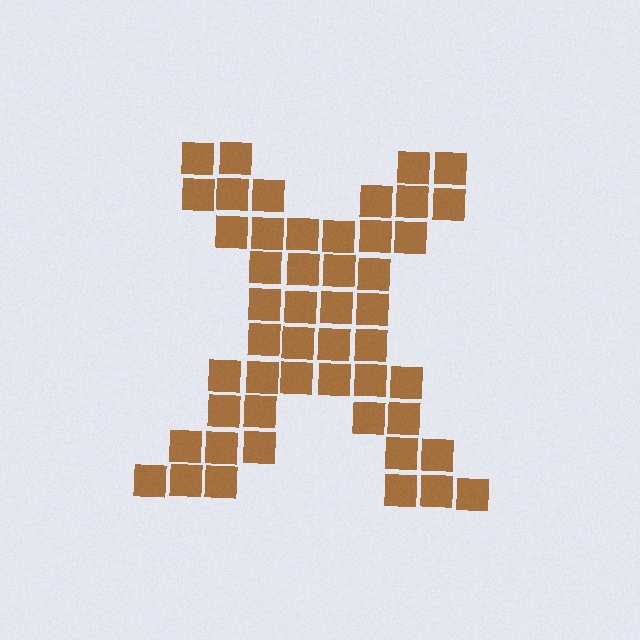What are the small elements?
The small elements are squares.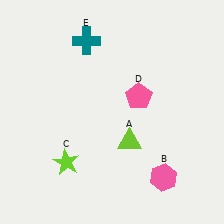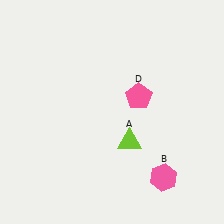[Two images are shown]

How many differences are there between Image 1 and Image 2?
There are 2 differences between the two images.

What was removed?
The lime star (C), the teal cross (E) were removed in Image 2.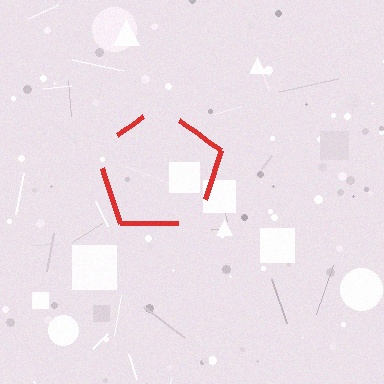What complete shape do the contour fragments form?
The contour fragments form a pentagon.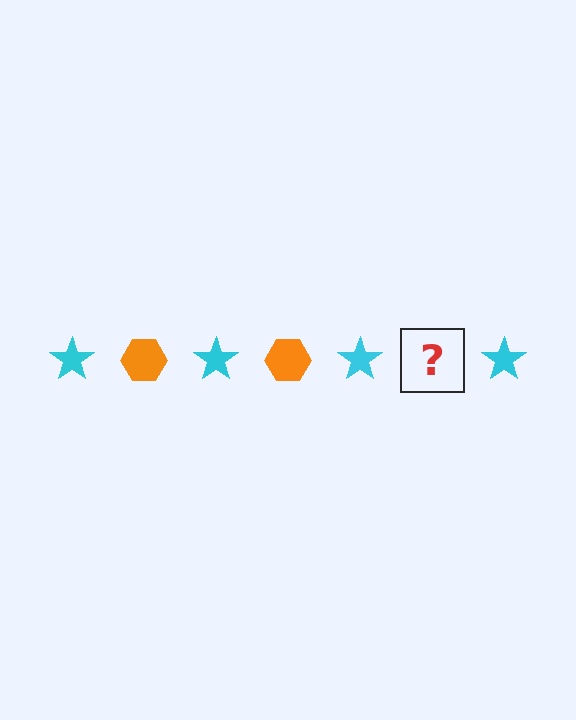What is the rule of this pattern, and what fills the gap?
The rule is that the pattern alternates between cyan star and orange hexagon. The gap should be filled with an orange hexagon.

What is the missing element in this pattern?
The missing element is an orange hexagon.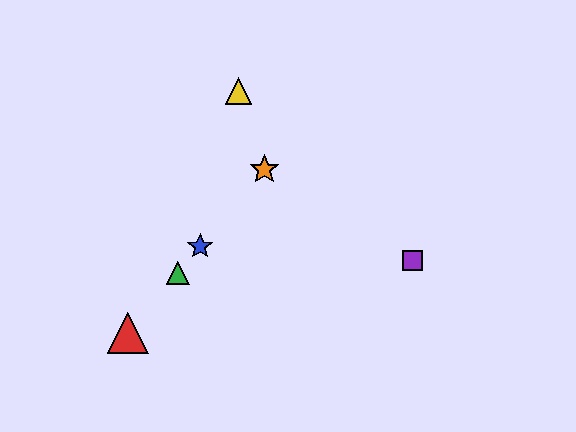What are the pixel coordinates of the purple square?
The purple square is at (412, 261).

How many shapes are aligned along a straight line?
4 shapes (the red triangle, the blue star, the green triangle, the orange star) are aligned along a straight line.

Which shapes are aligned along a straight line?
The red triangle, the blue star, the green triangle, the orange star are aligned along a straight line.